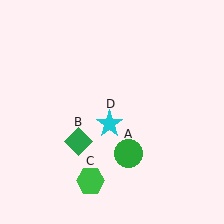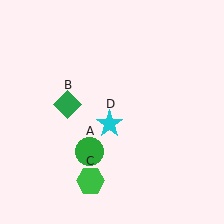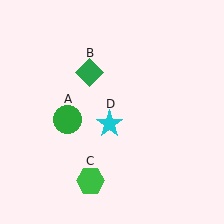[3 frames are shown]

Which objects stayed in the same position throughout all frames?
Green hexagon (object C) and cyan star (object D) remained stationary.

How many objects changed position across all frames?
2 objects changed position: green circle (object A), green diamond (object B).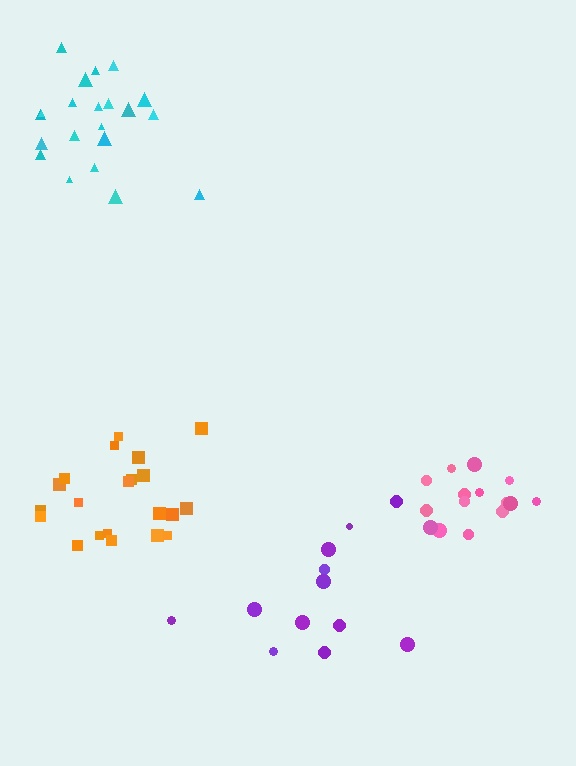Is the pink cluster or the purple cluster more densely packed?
Pink.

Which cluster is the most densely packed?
Pink.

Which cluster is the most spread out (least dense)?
Purple.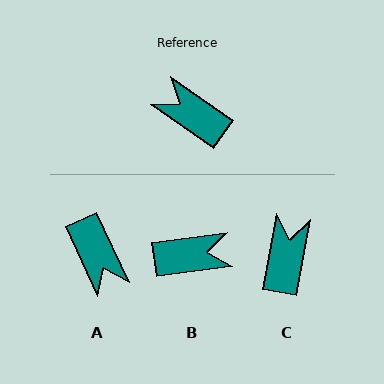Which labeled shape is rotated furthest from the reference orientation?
A, about 150 degrees away.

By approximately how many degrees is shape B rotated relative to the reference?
Approximately 138 degrees clockwise.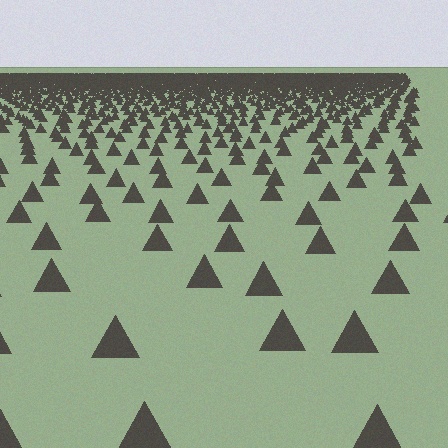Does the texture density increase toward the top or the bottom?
Density increases toward the top.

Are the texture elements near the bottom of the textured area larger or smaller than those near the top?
Larger. Near the bottom, elements are closer to the viewer and appear at a bigger on-screen size.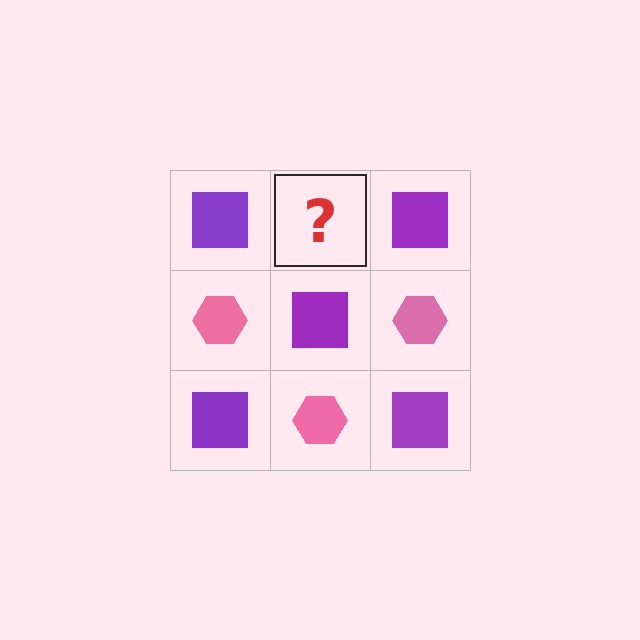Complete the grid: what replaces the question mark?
The question mark should be replaced with a pink hexagon.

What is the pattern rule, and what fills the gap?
The rule is that it alternates purple square and pink hexagon in a checkerboard pattern. The gap should be filled with a pink hexagon.